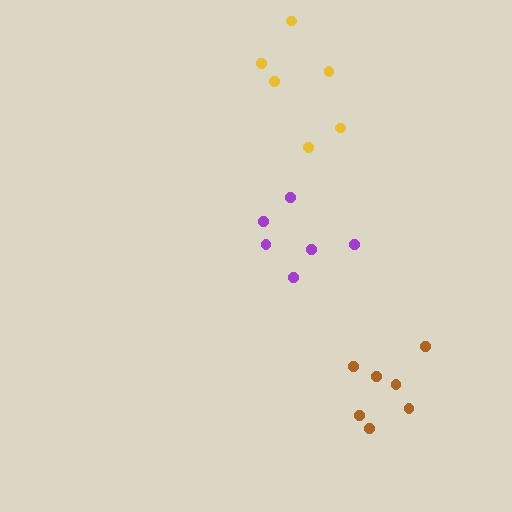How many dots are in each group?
Group 1: 6 dots, Group 2: 6 dots, Group 3: 7 dots (19 total).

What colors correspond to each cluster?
The clusters are colored: yellow, purple, brown.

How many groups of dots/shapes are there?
There are 3 groups.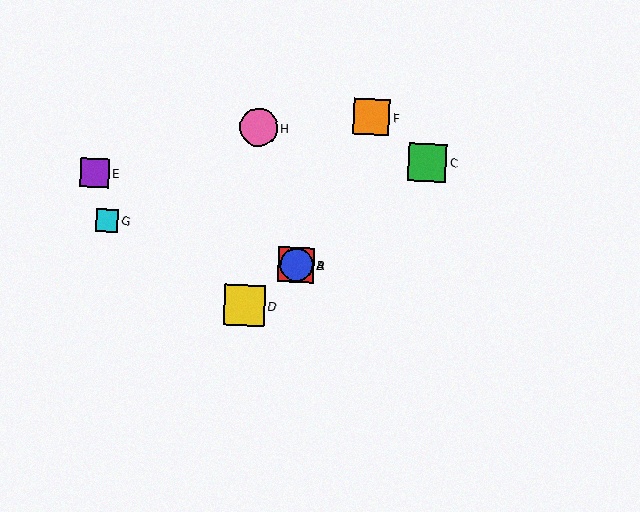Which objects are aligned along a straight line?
Objects A, B, C, D are aligned along a straight line.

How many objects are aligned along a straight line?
4 objects (A, B, C, D) are aligned along a straight line.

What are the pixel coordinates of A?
Object A is at (296, 265).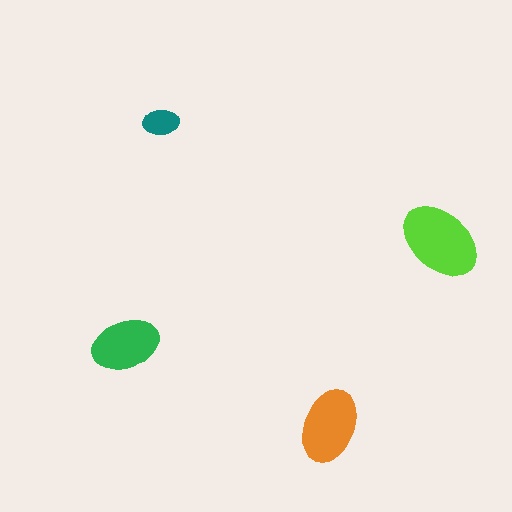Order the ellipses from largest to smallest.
the lime one, the orange one, the green one, the teal one.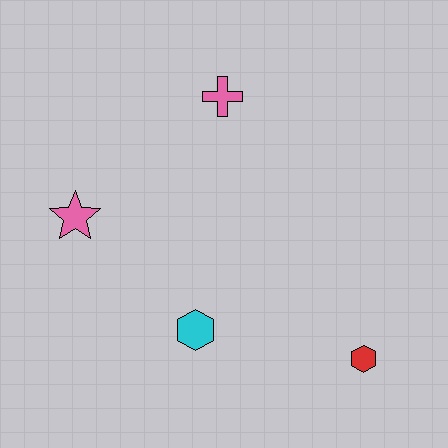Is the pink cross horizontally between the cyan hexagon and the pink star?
No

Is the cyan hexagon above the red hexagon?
Yes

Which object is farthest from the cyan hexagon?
The pink cross is farthest from the cyan hexagon.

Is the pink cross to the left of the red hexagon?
Yes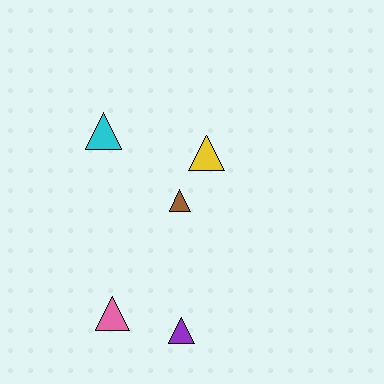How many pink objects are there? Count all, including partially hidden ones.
There is 1 pink object.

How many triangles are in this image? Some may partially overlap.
There are 5 triangles.